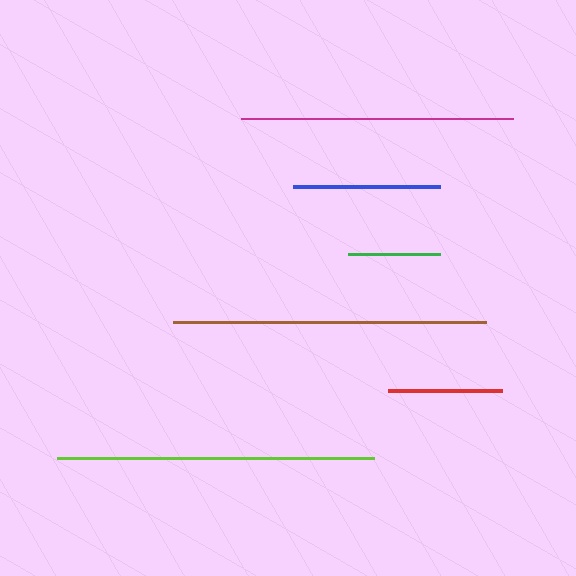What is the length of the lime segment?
The lime segment is approximately 317 pixels long.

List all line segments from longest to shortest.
From longest to shortest: lime, brown, magenta, blue, red, green.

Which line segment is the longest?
The lime line is the longest at approximately 317 pixels.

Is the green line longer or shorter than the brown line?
The brown line is longer than the green line.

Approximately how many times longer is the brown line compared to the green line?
The brown line is approximately 3.4 times the length of the green line.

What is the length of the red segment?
The red segment is approximately 114 pixels long.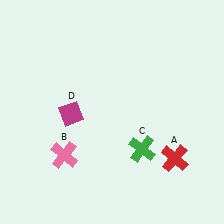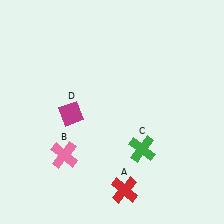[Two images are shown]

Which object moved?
The red cross (A) moved left.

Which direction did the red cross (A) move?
The red cross (A) moved left.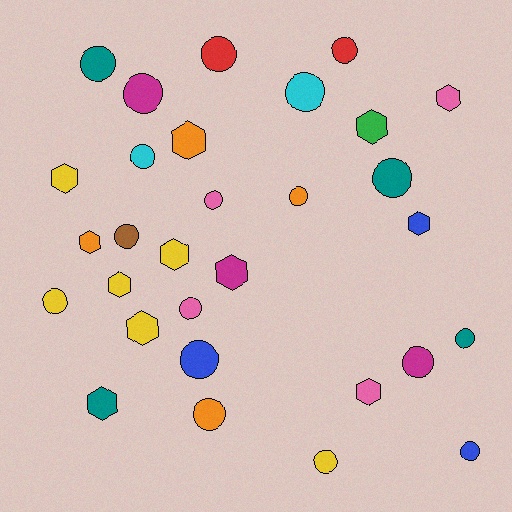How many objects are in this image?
There are 30 objects.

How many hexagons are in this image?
There are 12 hexagons.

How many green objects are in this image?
There is 1 green object.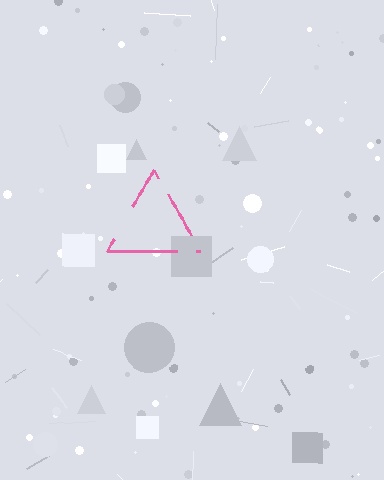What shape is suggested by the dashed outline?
The dashed outline suggests a triangle.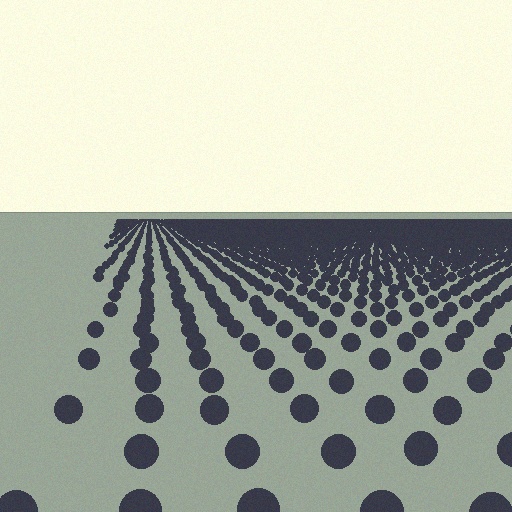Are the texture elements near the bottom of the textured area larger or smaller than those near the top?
Larger. Near the bottom, elements are closer to the viewer and appear at a bigger on-screen size.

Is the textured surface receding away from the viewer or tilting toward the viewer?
The surface is receding away from the viewer. Texture elements get smaller and denser toward the top.